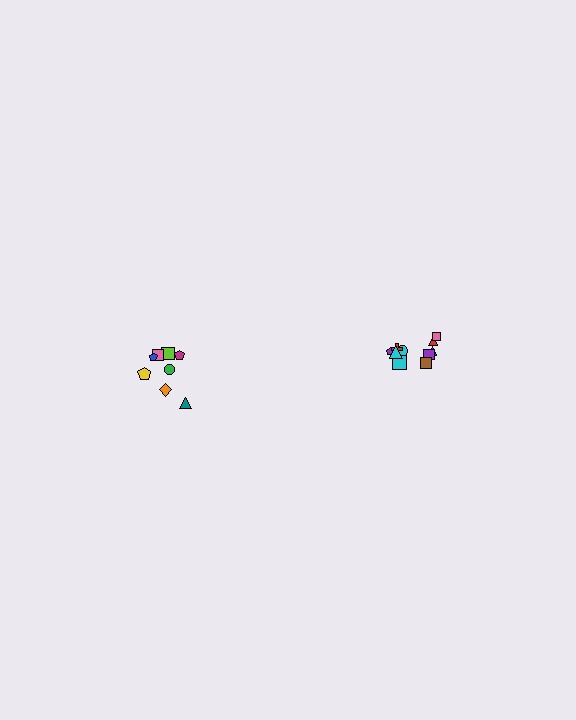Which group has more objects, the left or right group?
The right group.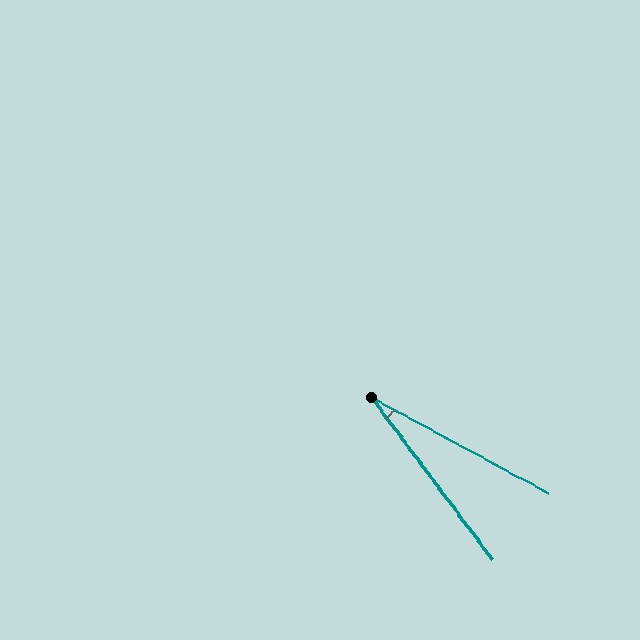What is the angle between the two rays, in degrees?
Approximately 25 degrees.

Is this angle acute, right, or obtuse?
It is acute.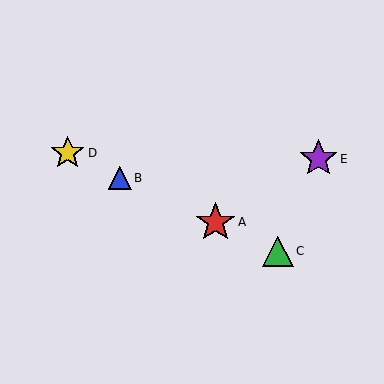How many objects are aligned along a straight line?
4 objects (A, B, C, D) are aligned along a straight line.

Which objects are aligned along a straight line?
Objects A, B, C, D are aligned along a straight line.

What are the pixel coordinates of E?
Object E is at (319, 159).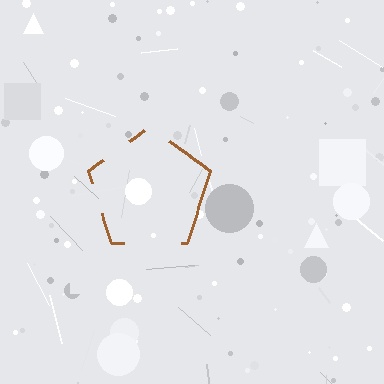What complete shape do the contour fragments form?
The contour fragments form a pentagon.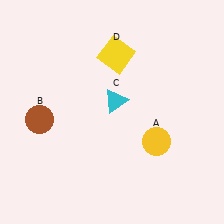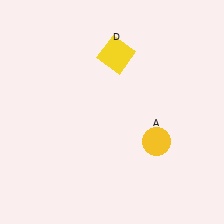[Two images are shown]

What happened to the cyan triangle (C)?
The cyan triangle (C) was removed in Image 2. It was in the top-right area of Image 1.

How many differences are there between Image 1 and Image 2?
There are 2 differences between the two images.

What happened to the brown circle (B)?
The brown circle (B) was removed in Image 2. It was in the bottom-left area of Image 1.